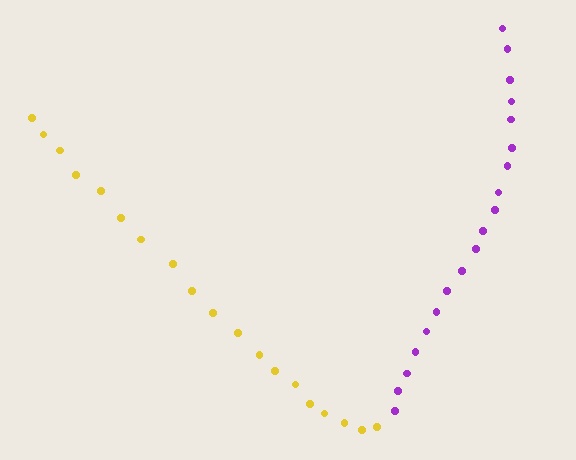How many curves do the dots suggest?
There are 2 distinct paths.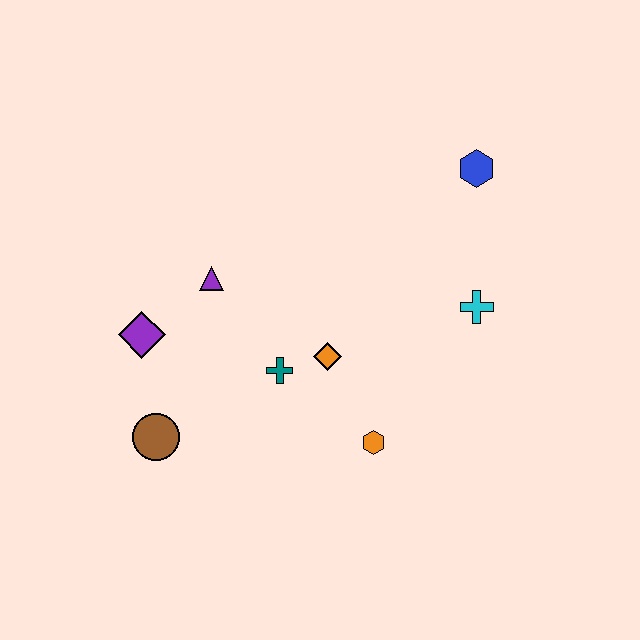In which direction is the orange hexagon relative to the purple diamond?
The orange hexagon is to the right of the purple diamond.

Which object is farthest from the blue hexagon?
The brown circle is farthest from the blue hexagon.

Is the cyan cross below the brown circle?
No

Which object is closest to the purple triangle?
The purple diamond is closest to the purple triangle.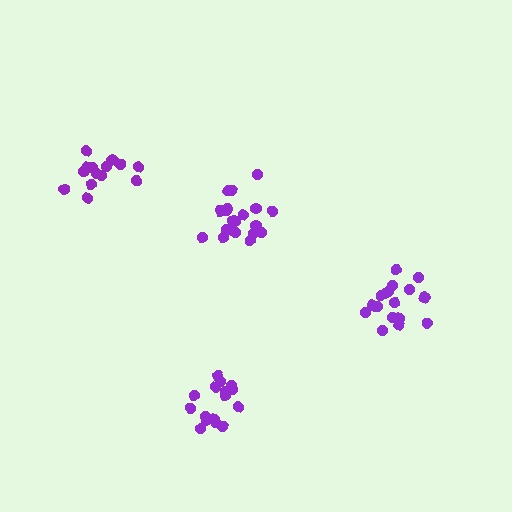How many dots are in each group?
Group 1: 15 dots, Group 2: 17 dots, Group 3: 20 dots, Group 4: 16 dots (68 total).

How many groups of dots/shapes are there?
There are 4 groups.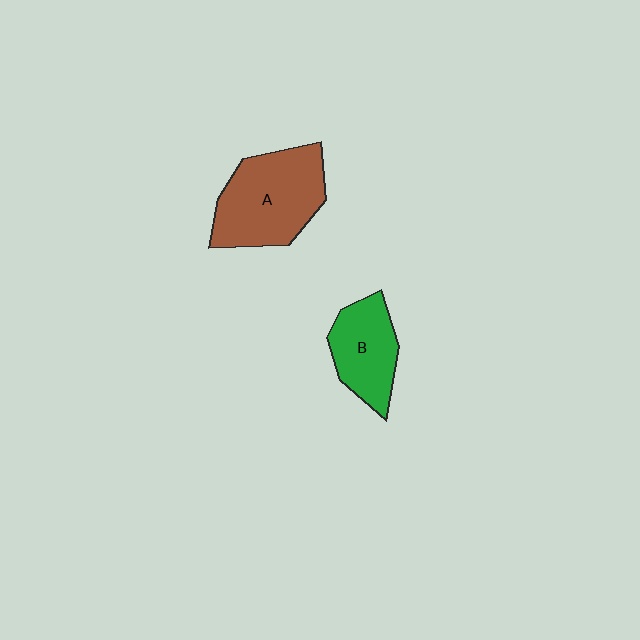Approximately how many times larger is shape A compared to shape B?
Approximately 1.5 times.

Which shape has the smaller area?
Shape B (green).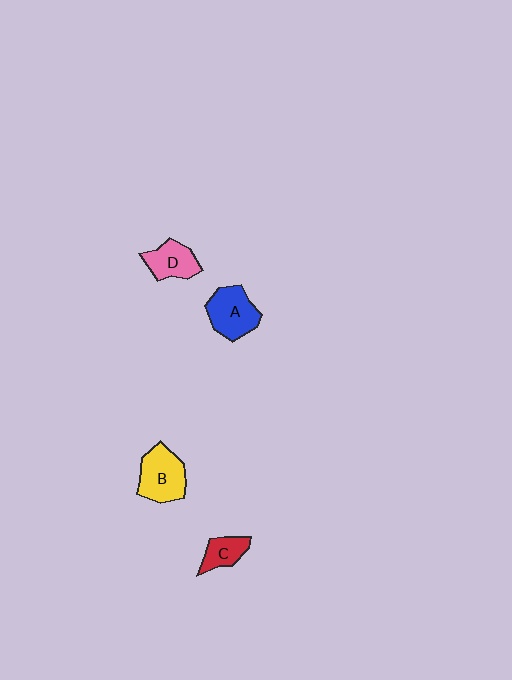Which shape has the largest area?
Shape B (yellow).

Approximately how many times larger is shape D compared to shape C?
Approximately 1.3 times.